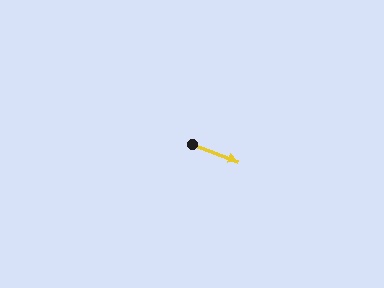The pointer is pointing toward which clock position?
Roughly 4 o'clock.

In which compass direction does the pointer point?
East.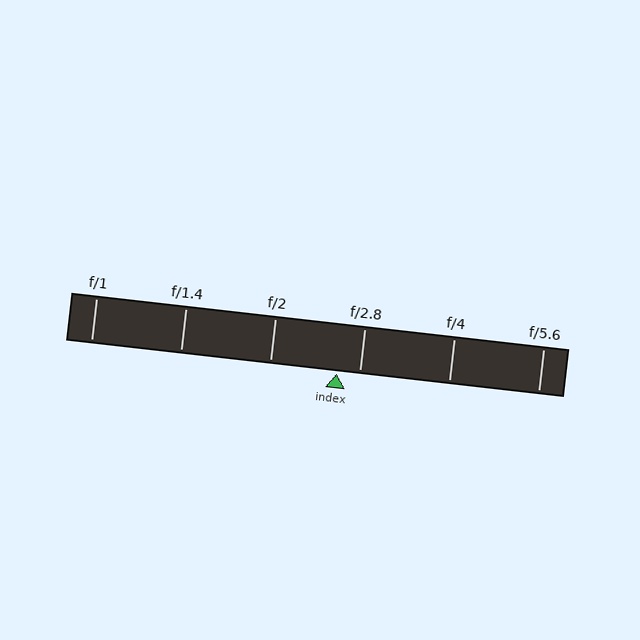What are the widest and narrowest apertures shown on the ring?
The widest aperture shown is f/1 and the narrowest is f/5.6.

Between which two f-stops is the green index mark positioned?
The index mark is between f/2 and f/2.8.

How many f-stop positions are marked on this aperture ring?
There are 6 f-stop positions marked.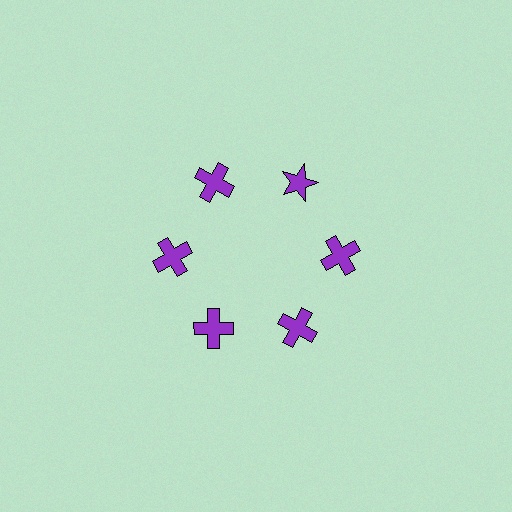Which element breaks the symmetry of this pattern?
The purple star at roughly the 1 o'clock position breaks the symmetry. All other shapes are purple crosses.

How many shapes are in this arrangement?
There are 6 shapes arranged in a ring pattern.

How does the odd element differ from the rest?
It has a different shape: star instead of cross.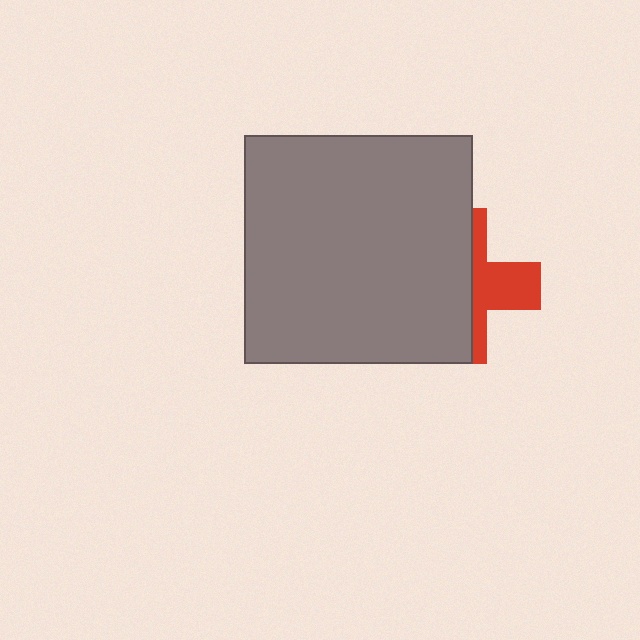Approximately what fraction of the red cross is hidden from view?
Roughly 62% of the red cross is hidden behind the gray square.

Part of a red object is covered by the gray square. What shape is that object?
It is a cross.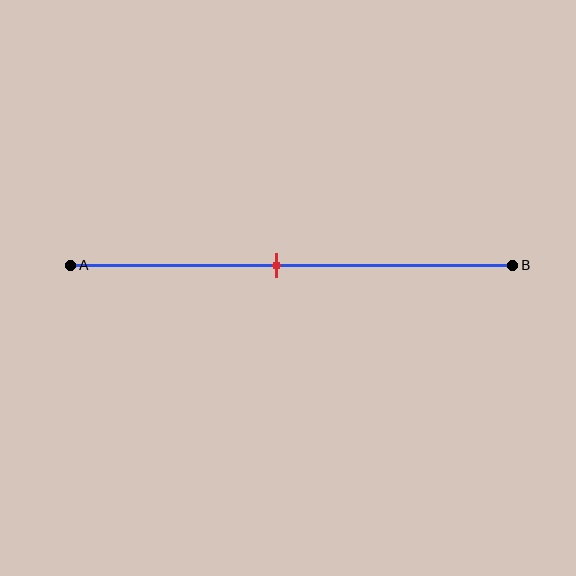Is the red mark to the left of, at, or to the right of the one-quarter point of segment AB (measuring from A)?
The red mark is to the right of the one-quarter point of segment AB.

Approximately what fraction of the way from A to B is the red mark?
The red mark is approximately 45% of the way from A to B.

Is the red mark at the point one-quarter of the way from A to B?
No, the mark is at about 45% from A, not at the 25% one-quarter point.